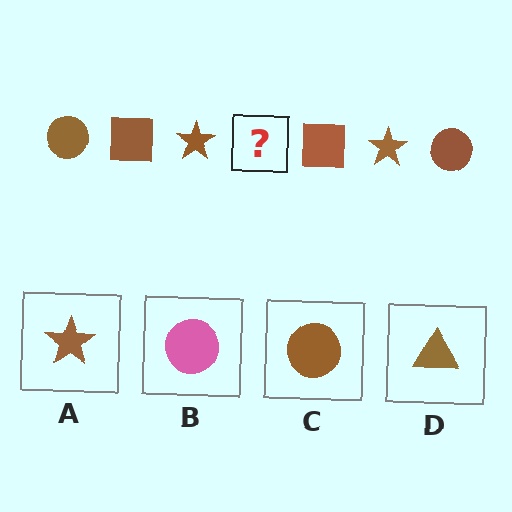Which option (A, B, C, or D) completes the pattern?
C.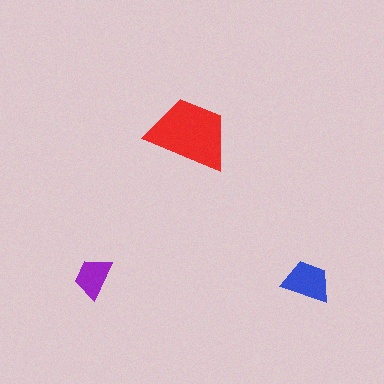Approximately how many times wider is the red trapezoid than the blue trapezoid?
About 1.5 times wider.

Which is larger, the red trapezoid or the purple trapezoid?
The red one.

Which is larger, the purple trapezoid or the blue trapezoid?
The blue one.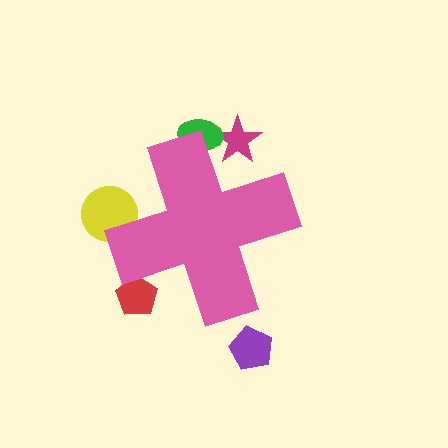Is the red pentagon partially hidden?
Yes, the red pentagon is partially hidden behind the pink cross.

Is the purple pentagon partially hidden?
No, the purple pentagon is fully visible.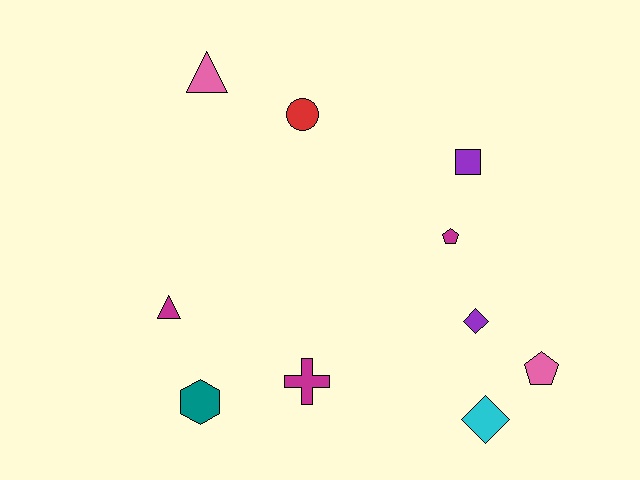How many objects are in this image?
There are 10 objects.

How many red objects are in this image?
There is 1 red object.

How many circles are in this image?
There is 1 circle.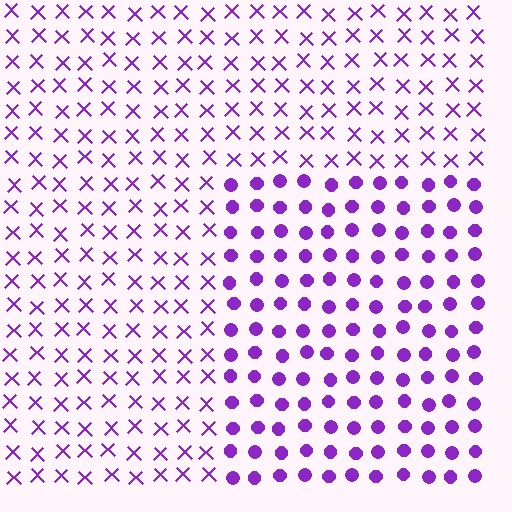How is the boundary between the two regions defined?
The boundary is defined by a change in element shape: circles inside vs. X marks outside. All elements share the same color and spacing.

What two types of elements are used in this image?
The image uses circles inside the rectangle region and X marks outside it.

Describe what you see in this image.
The image is filled with small purple elements arranged in a uniform grid. A rectangle-shaped region contains circles, while the surrounding area contains X marks. The boundary is defined purely by the change in element shape.